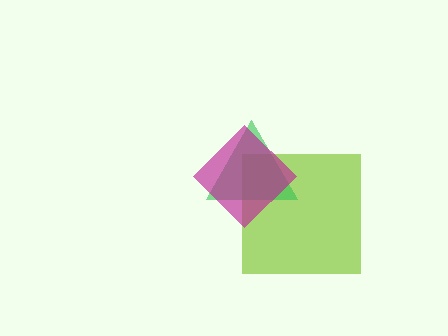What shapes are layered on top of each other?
The layered shapes are: a lime square, a green triangle, a magenta diamond.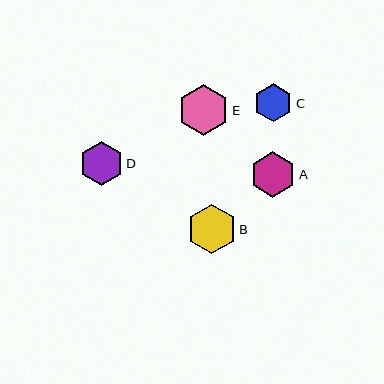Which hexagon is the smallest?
Hexagon C is the smallest with a size of approximately 38 pixels.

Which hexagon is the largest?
Hexagon E is the largest with a size of approximately 52 pixels.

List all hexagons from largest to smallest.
From largest to smallest: E, B, A, D, C.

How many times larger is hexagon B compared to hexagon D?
Hexagon B is approximately 1.1 times the size of hexagon D.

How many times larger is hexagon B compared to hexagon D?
Hexagon B is approximately 1.1 times the size of hexagon D.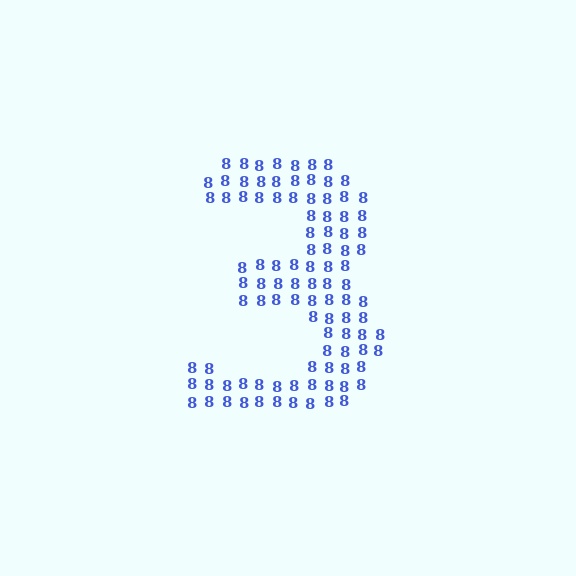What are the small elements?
The small elements are digit 8's.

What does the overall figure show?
The overall figure shows the digit 3.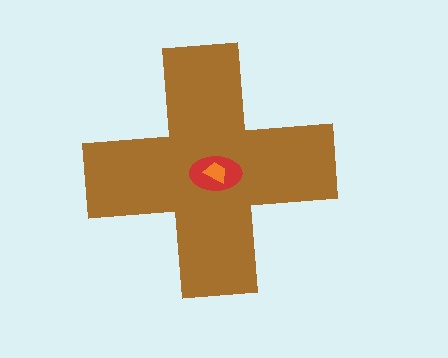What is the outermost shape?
The brown cross.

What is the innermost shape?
The orange trapezoid.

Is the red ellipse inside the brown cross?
Yes.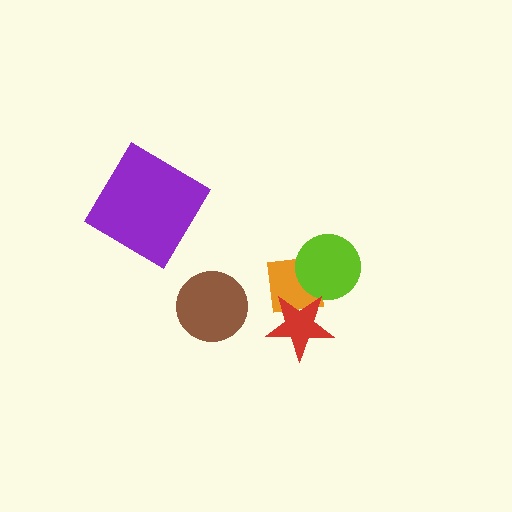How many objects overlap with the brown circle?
0 objects overlap with the brown circle.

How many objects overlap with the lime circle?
1 object overlaps with the lime circle.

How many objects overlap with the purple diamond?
0 objects overlap with the purple diamond.